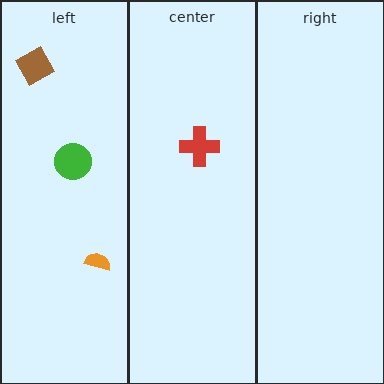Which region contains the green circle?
The left region.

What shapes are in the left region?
The green circle, the orange semicircle, the brown square.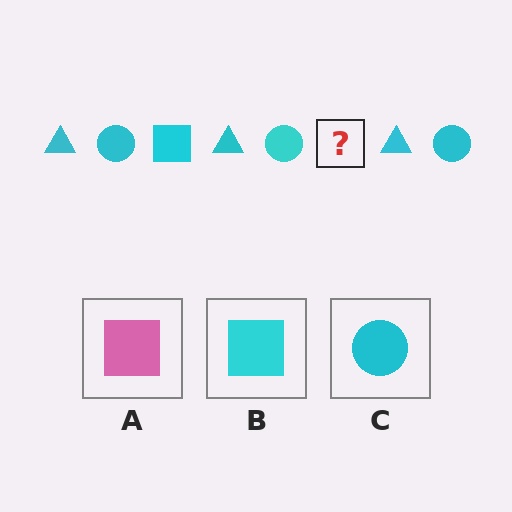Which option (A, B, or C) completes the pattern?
B.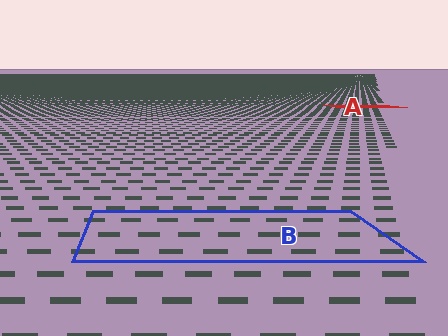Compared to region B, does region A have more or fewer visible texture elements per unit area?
Region A has more texture elements per unit area — they are packed more densely because it is farther away.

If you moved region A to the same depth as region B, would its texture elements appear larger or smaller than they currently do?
They would appear larger. At a closer depth, the same texture elements are projected at a bigger on-screen size.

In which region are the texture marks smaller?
The texture marks are smaller in region A, because it is farther away.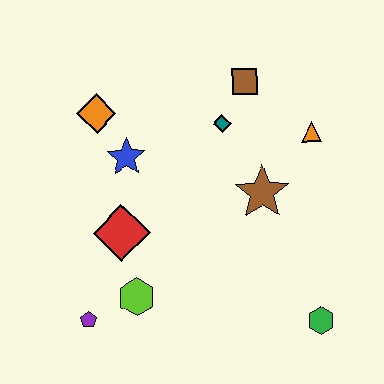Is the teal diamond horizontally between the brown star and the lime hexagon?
Yes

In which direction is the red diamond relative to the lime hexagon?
The red diamond is above the lime hexagon.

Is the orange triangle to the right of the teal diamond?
Yes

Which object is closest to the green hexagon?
The brown star is closest to the green hexagon.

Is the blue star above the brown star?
Yes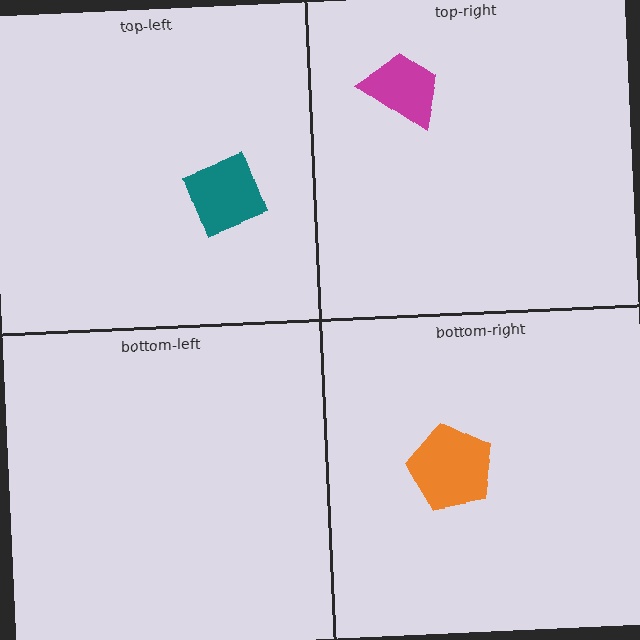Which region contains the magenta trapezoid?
The top-right region.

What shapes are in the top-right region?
The magenta trapezoid.